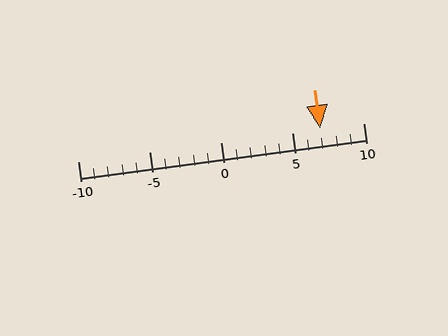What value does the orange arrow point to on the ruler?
The orange arrow points to approximately 7.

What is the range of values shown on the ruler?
The ruler shows values from -10 to 10.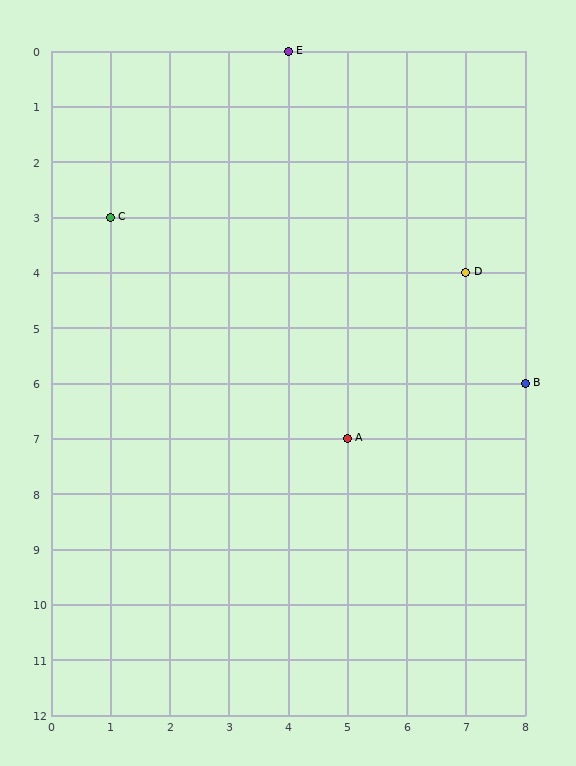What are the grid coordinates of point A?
Point A is at grid coordinates (5, 7).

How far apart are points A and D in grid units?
Points A and D are 2 columns and 3 rows apart (about 3.6 grid units diagonally).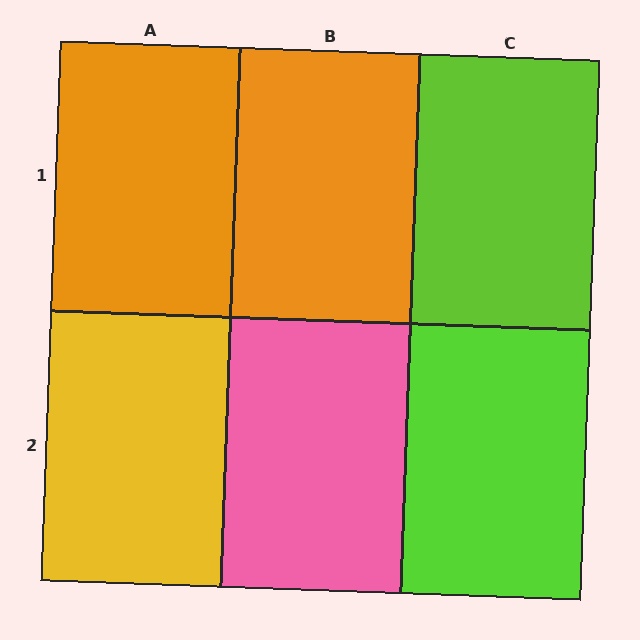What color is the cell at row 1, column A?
Orange.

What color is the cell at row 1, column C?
Lime.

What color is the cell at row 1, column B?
Orange.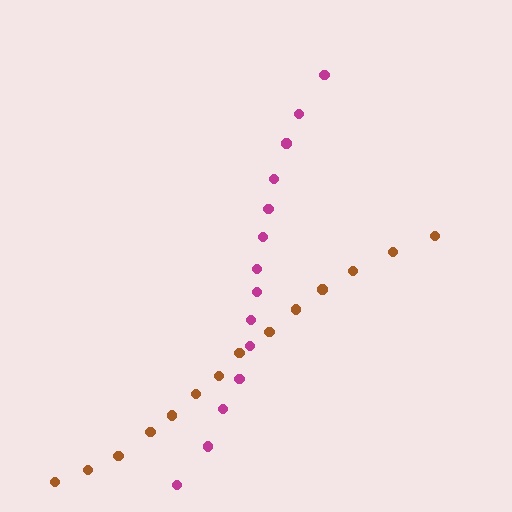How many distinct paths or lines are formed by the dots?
There are 2 distinct paths.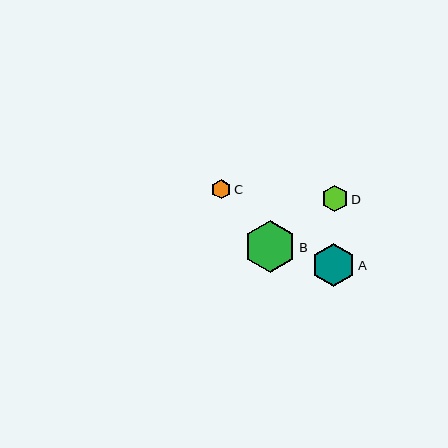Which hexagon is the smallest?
Hexagon C is the smallest with a size of approximately 19 pixels.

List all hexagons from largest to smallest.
From largest to smallest: B, A, D, C.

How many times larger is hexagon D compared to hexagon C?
Hexagon D is approximately 1.4 times the size of hexagon C.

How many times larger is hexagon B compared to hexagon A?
Hexagon B is approximately 1.2 times the size of hexagon A.